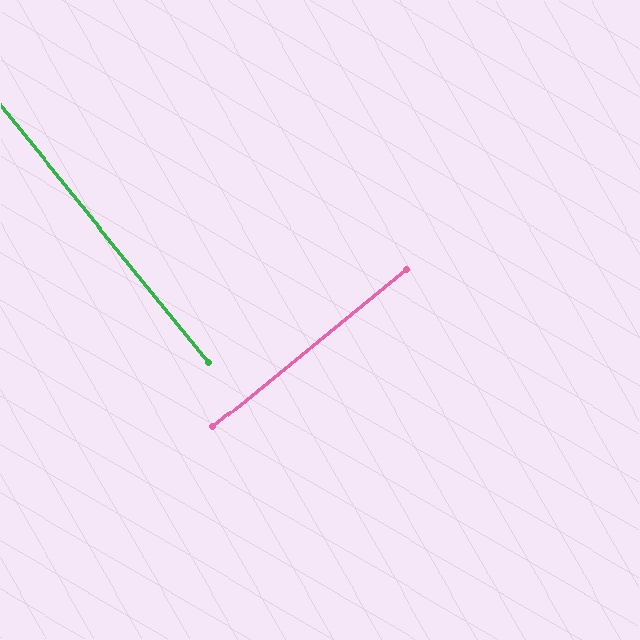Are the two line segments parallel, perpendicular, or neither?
Perpendicular — they meet at approximately 90°.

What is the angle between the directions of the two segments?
Approximately 90 degrees.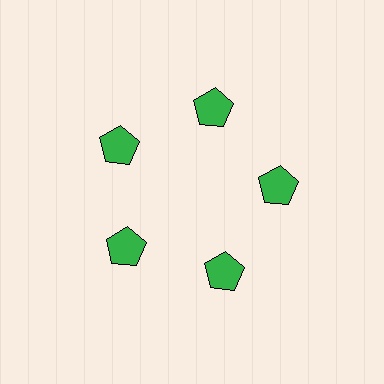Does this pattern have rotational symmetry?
Yes, this pattern has 5-fold rotational symmetry. It looks the same after rotating 72 degrees around the center.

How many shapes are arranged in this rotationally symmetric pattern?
There are 5 shapes, arranged in 5 groups of 1.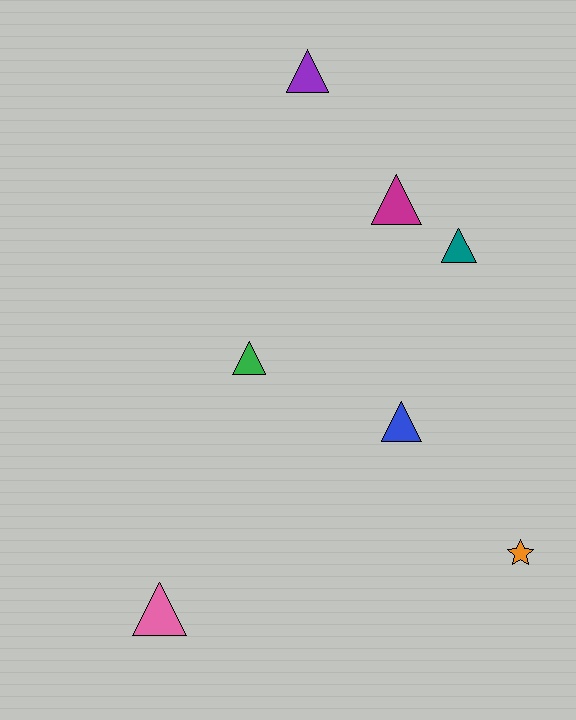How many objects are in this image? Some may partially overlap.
There are 7 objects.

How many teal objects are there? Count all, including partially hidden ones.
There is 1 teal object.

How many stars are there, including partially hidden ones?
There is 1 star.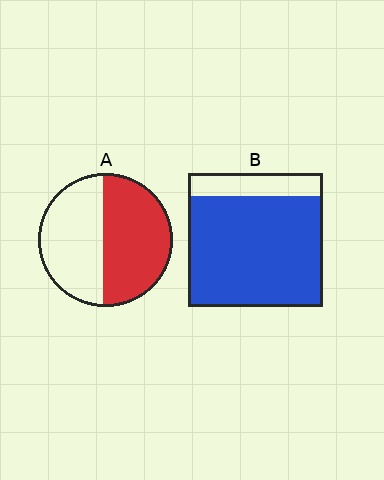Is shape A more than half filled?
Roughly half.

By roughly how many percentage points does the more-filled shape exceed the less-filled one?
By roughly 30 percentage points (B over A).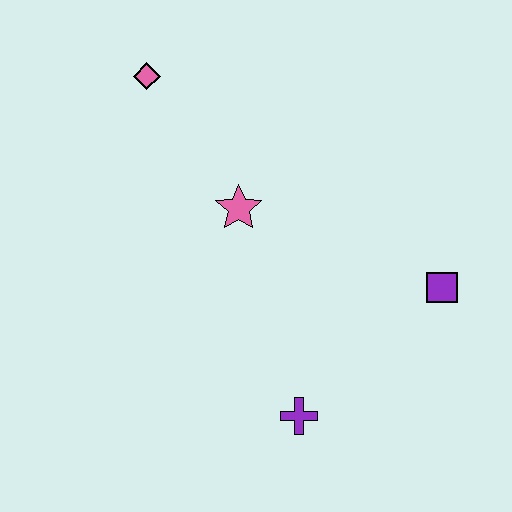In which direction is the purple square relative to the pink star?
The purple square is to the right of the pink star.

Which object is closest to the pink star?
The pink diamond is closest to the pink star.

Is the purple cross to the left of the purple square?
Yes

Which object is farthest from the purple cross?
The pink diamond is farthest from the purple cross.